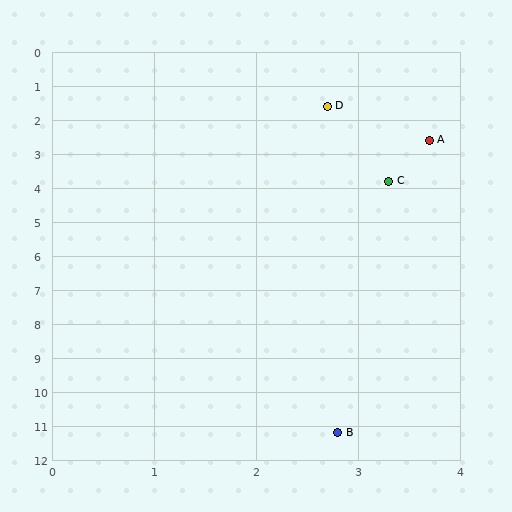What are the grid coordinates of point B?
Point B is at approximately (2.8, 11.2).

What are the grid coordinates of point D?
Point D is at approximately (2.7, 1.6).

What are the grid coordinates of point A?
Point A is at approximately (3.7, 2.6).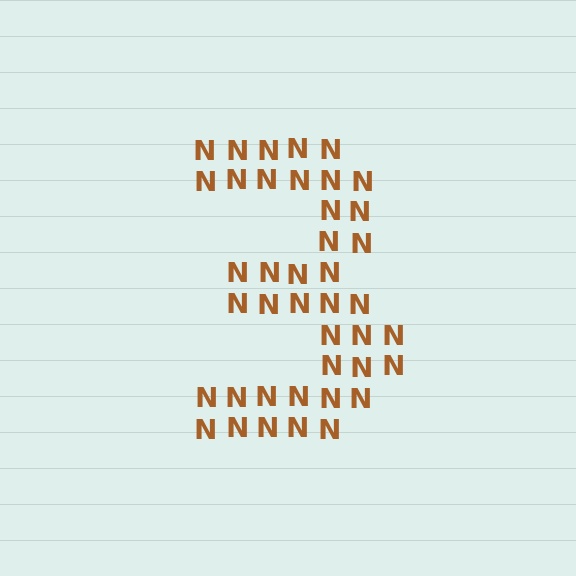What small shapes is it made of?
It is made of small letter N's.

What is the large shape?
The large shape is the digit 3.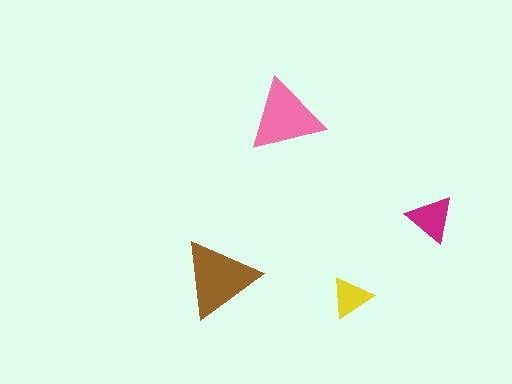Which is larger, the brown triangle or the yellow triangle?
The brown one.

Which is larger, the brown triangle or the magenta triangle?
The brown one.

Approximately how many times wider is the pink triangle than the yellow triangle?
About 2 times wider.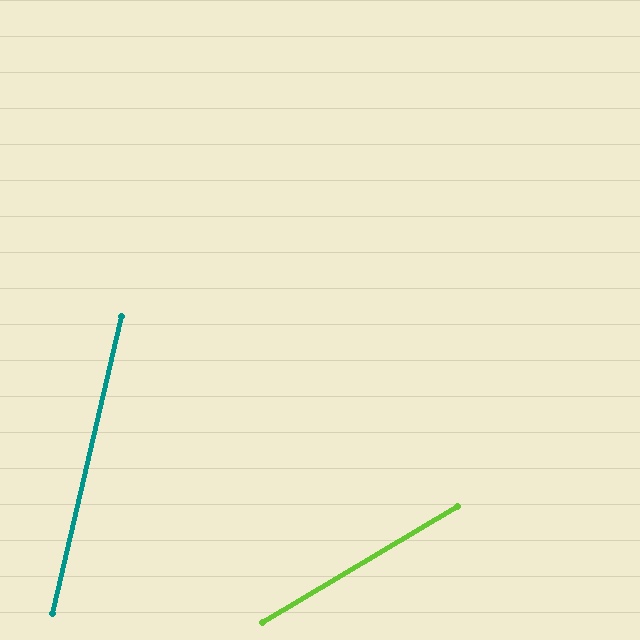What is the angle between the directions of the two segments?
Approximately 46 degrees.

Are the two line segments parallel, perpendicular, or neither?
Neither parallel nor perpendicular — they differ by about 46°.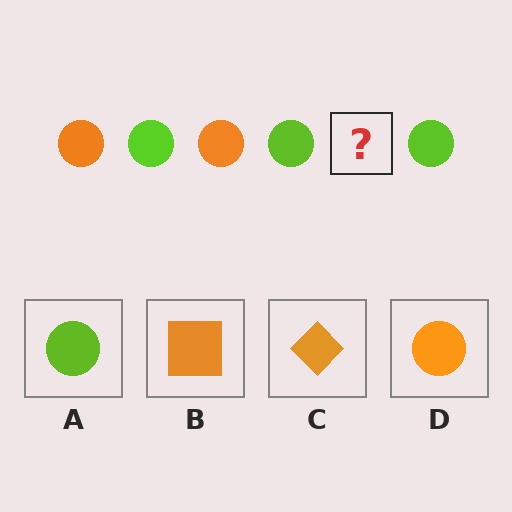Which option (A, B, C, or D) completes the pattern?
D.